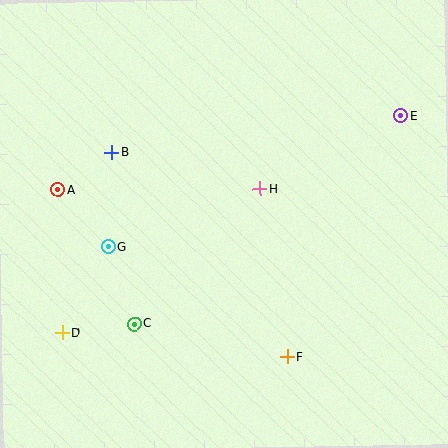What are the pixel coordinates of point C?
Point C is at (134, 324).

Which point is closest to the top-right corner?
Point E is closest to the top-right corner.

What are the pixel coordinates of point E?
Point E is at (401, 116).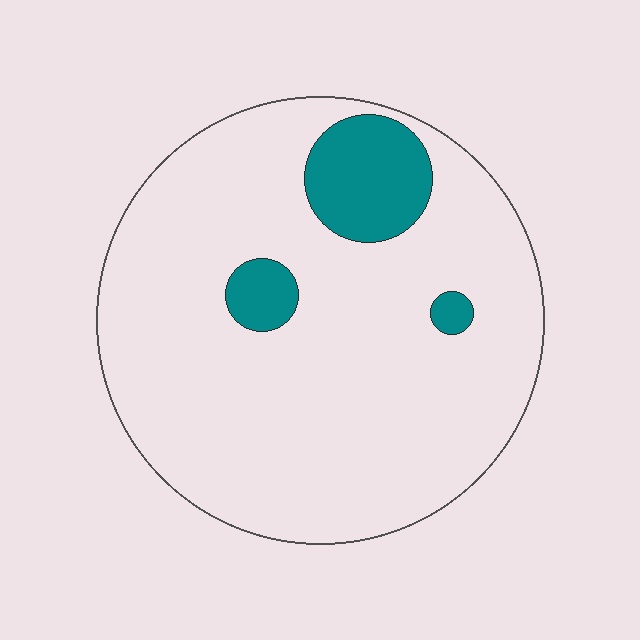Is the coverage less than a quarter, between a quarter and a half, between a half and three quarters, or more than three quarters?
Less than a quarter.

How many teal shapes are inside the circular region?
3.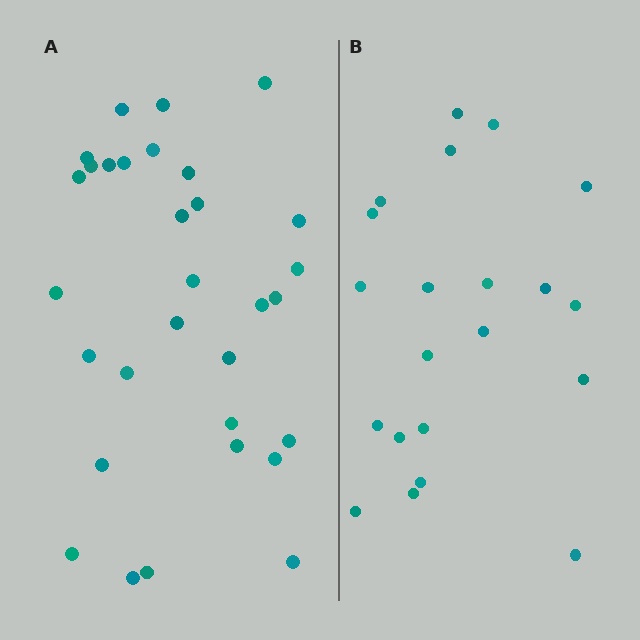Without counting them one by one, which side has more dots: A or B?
Region A (the left region) has more dots.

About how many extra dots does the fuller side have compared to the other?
Region A has roughly 10 or so more dots than region B.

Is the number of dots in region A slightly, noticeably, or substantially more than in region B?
Region A has substantially more. The ratio is roughly 1.5 to 1.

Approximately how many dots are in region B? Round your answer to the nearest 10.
About 20 dots. (The exact count is 21, which rounds to 20.)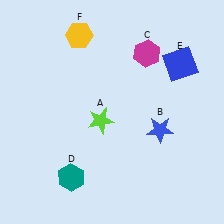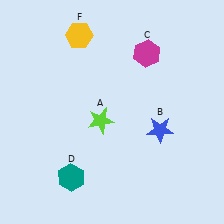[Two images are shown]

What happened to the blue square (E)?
The blue square (E) was removed in Image 2. It was in the top-right area of Image 1.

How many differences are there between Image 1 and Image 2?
There is 1 difference between the two images.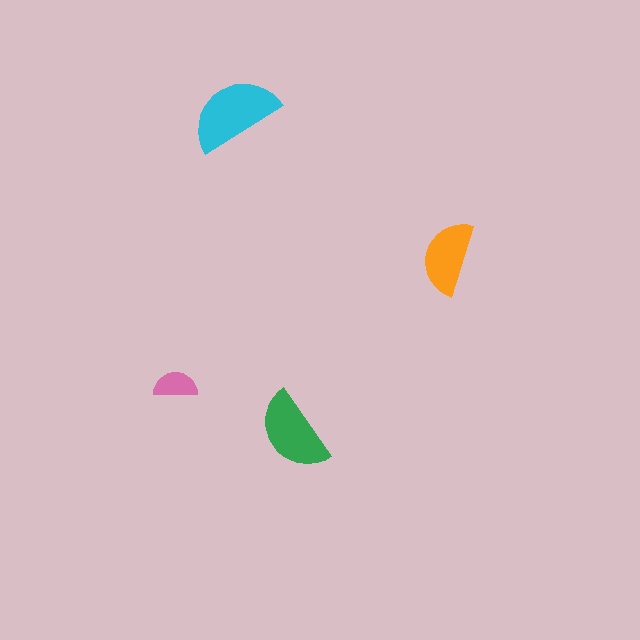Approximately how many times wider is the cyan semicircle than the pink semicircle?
About 2 times wider.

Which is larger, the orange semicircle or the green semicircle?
The green one.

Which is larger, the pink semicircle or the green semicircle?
The green one.